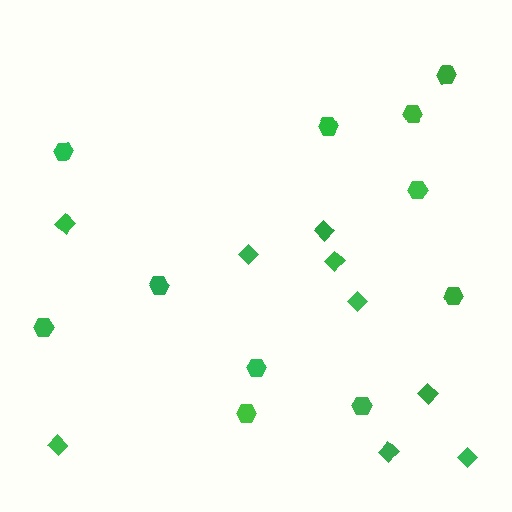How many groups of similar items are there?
There are 2 groups: one group of hexagons (11) and one group of diamonds (9).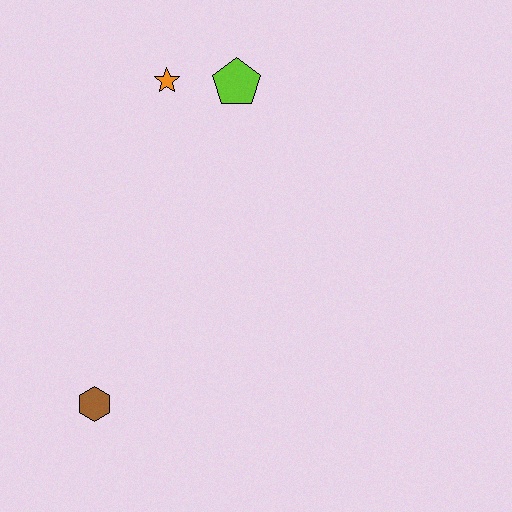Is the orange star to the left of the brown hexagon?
No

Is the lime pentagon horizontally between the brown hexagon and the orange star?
No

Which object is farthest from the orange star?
The brown hexagon is farthest from the orange star.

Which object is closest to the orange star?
The lime pentagon is closest to the orange star.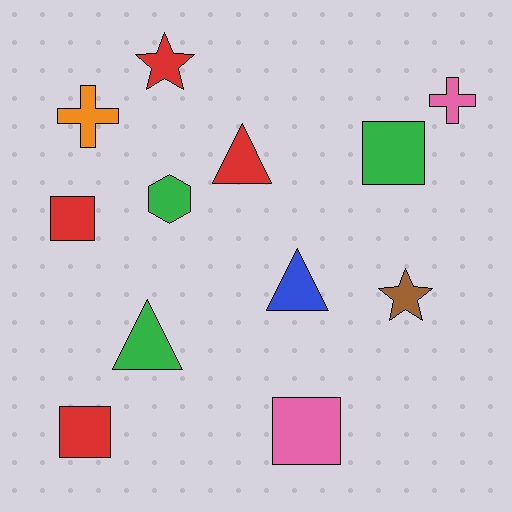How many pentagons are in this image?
There are no pentagons.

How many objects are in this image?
There are 12 objects.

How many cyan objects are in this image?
There are no cyan objects.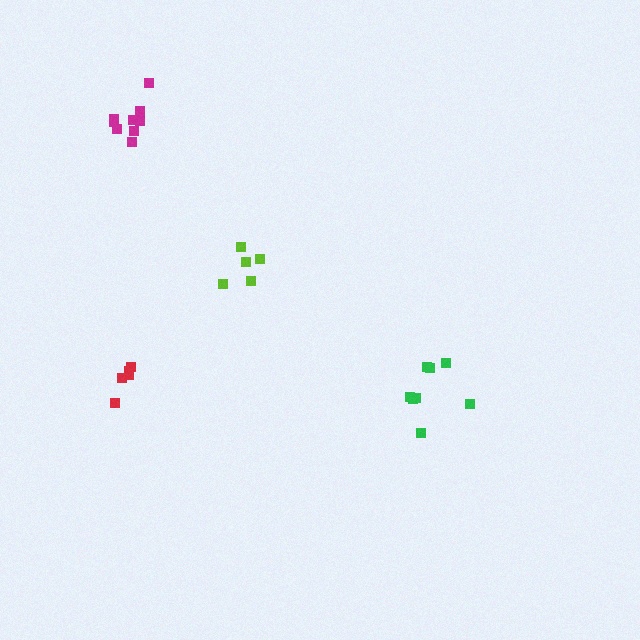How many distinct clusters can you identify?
There are 4 distinct clusters.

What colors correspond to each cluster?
The clusters are colored: green, red, lime, magenta.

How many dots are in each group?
Group 1: 8 dots, Group 2: 5 dots, Group 3: 5 dots, Group 4: 9 dots (27 total).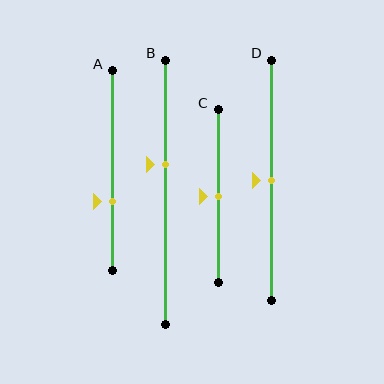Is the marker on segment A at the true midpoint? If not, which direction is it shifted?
No, the marker on segment A is shifted downward by about 16% of the segment length.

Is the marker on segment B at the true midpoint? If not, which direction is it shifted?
No, the marker on segment B is shifted upward by about 10% of the segment length.